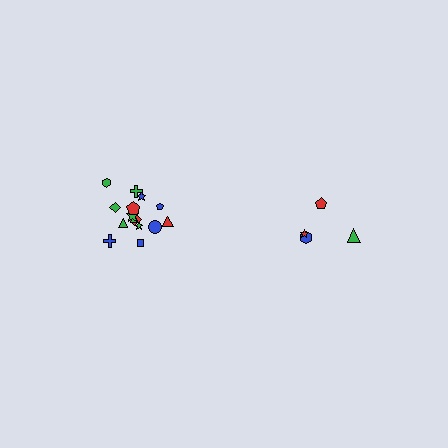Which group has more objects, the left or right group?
The left group.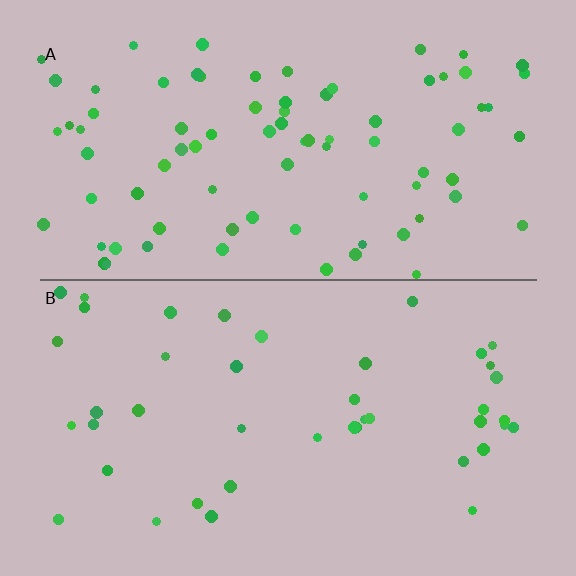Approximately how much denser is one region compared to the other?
Approximately 1.9× — region A over region B.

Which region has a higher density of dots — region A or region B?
A (the top).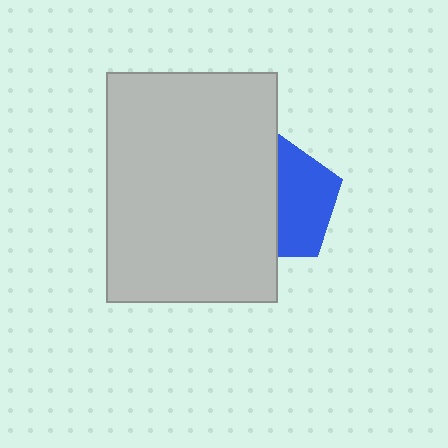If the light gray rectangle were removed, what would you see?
You would see the complete blue pentagon.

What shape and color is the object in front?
The object in front is a light gray rectangle.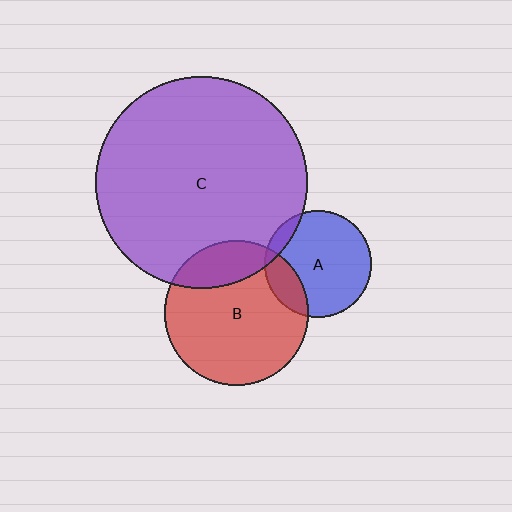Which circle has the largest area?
Circle C (purple).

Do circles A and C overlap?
Yes.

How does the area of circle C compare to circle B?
Approximately 2.2 times.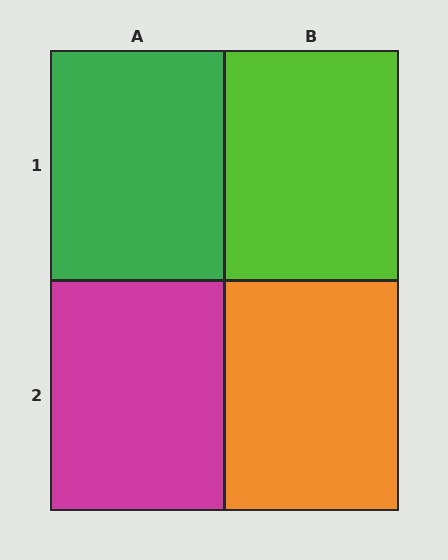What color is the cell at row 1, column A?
Green.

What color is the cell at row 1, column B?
Lime.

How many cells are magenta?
1 cell is magenta.